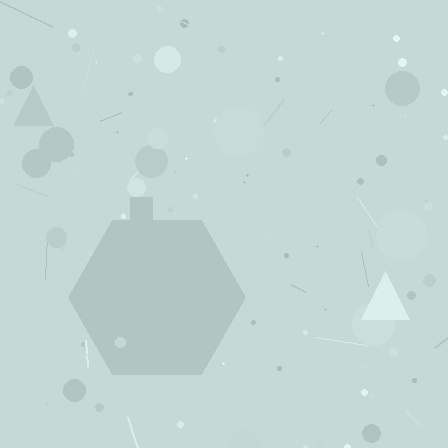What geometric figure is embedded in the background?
A hexagon is embedded in the background.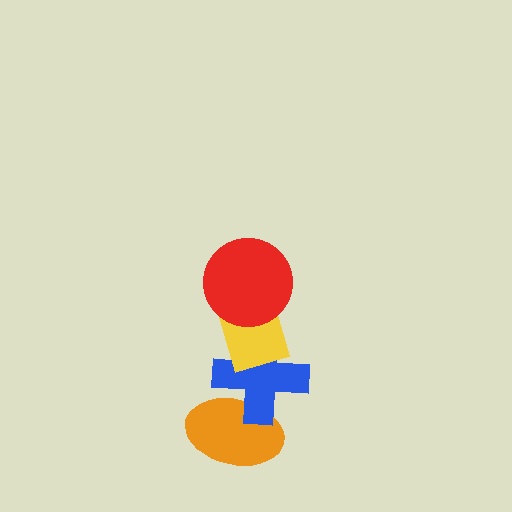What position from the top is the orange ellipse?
The orange ellipse is 4th from the top.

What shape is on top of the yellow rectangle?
The red circle is on top of the yellow rectangle.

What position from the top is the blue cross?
The blue cross is 3rd from the top.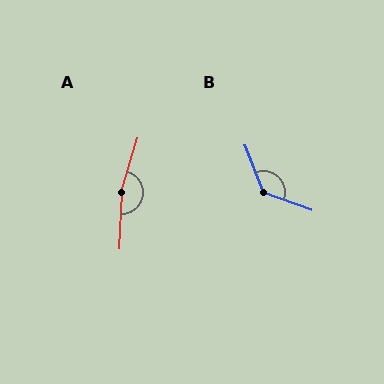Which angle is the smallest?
B, at approximately 132 degrees.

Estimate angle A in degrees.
Approximately 166 degrees.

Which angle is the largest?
A, at approximately 166 degrees.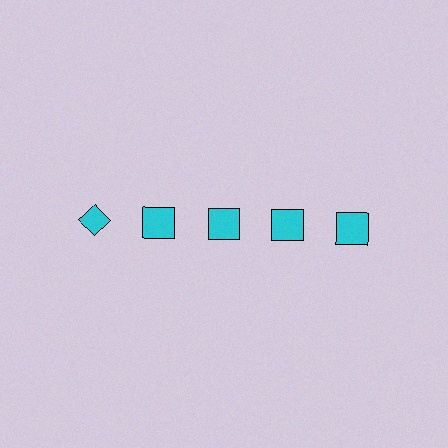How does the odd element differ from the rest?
It has a different shape: diamond instead of square.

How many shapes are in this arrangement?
There are 5 shapes arranged in a grid pattern.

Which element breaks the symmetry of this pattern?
The cyan diamond in the top row, leftmost column breaks the symmetry. All other shapes are cyan squares.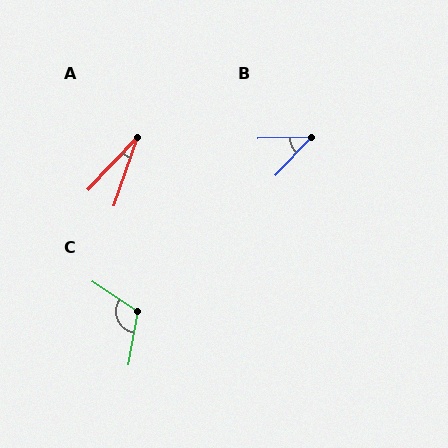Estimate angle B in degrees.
Approximately 45 degrees.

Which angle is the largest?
C, at approximately 114 degrees.